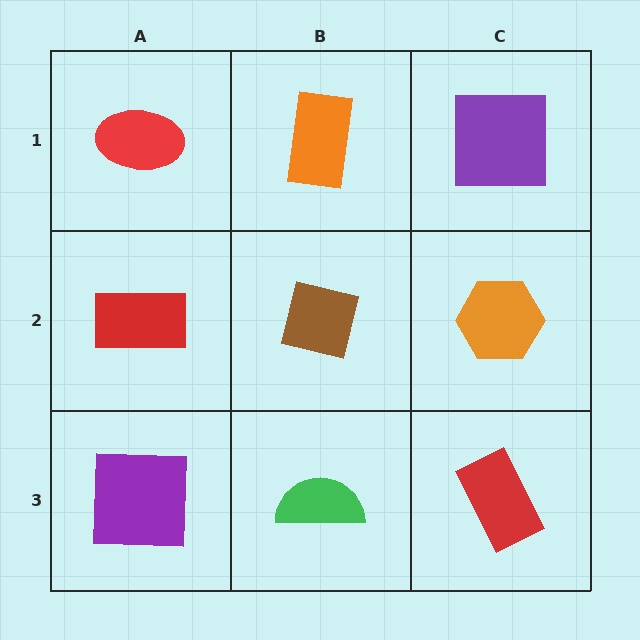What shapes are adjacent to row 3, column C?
An orange hexagon (row 2, column C), a green semicircle (row 3, column B).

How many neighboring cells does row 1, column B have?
3.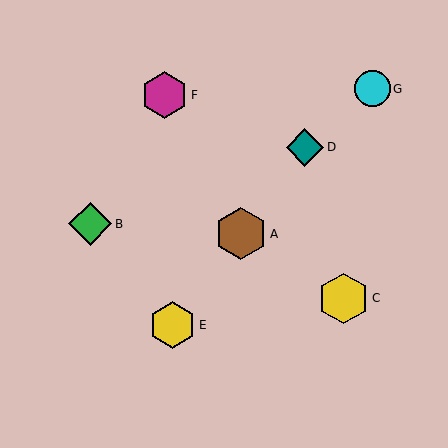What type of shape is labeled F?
Shape F is a magenta hexagon.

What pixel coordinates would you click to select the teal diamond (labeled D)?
Click at (305, 147) to select the teal diamond D.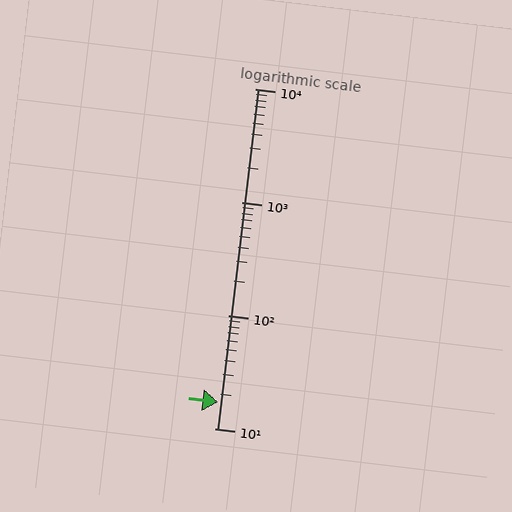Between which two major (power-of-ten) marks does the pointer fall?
The pointer is between 10 and 100.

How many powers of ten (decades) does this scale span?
The scale spans 3 decades, from 10 to 10000.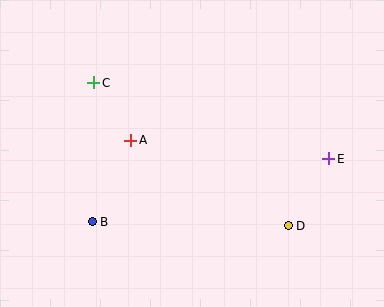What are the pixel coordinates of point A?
Point A is at (131, 140).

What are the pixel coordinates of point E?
Point E is at (329, 159).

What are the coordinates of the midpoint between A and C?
The midpoint between A and C is at (112, 112).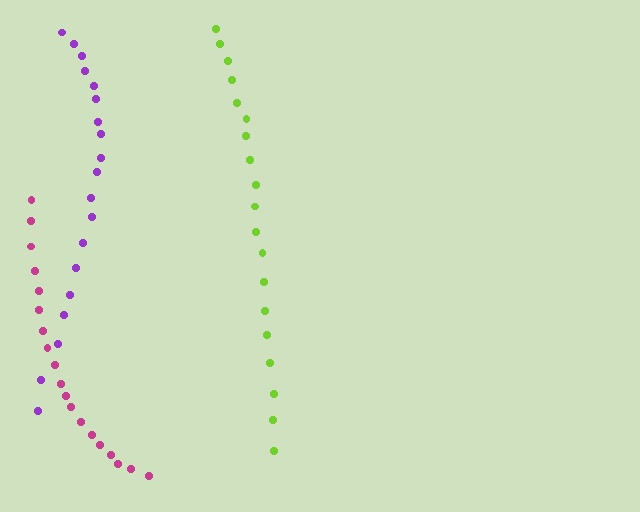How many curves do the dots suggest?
There are 3 distinct paths.